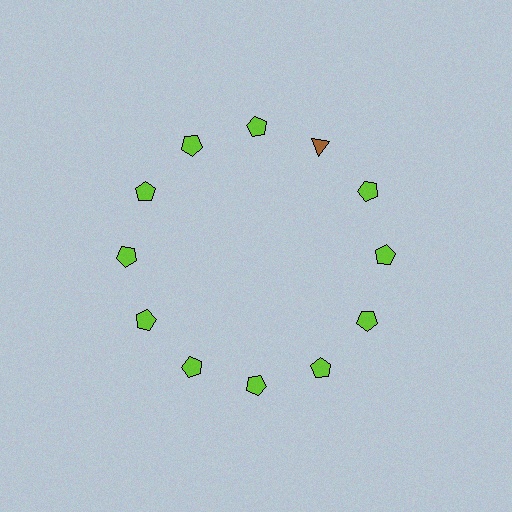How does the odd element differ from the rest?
It differs in both color (brown instead of lime) and shape (triangle instead of pentagon).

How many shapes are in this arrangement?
There are 12 shapes arranged in a ring pattern.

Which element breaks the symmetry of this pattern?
The brown triangle at roughly the 1 o'clock position breaks the symmetry. All other shapes are lime pentagons.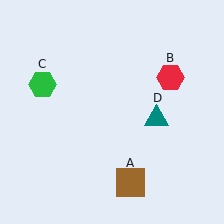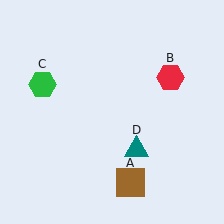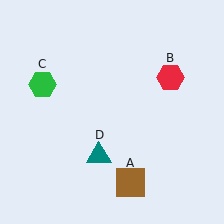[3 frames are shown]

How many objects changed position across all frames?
1 object changed position: teal triangle (object D).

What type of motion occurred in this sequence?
The teal triangle (object D) rotated clockwise around the center of the scene.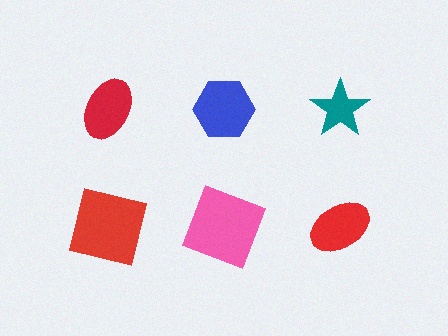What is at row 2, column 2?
A pink square.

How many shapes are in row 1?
3 shapes.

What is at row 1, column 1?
A red ellipse.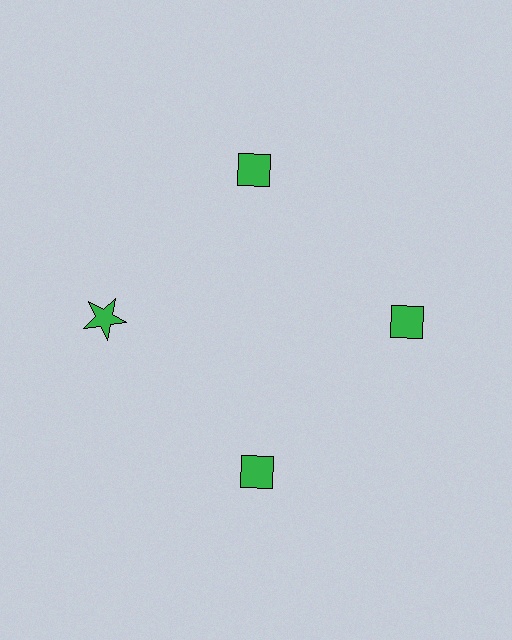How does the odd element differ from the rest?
It has a different shape: star instead of diamond.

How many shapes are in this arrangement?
There are 4 shapes arranged in a ring pattern.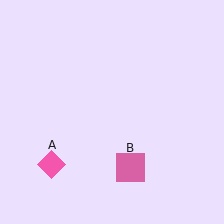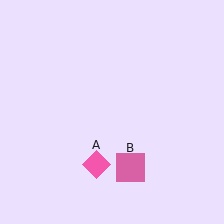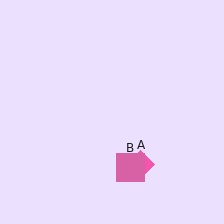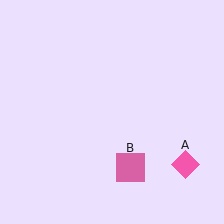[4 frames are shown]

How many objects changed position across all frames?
1 object changed position: pink diamond (object A).